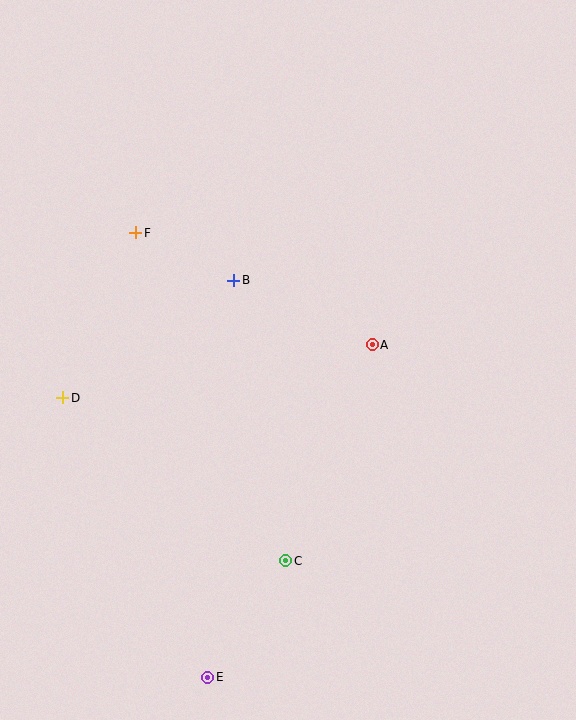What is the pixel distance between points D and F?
The distance between D and F is 180 pixels.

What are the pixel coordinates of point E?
Point E is at (208, 677).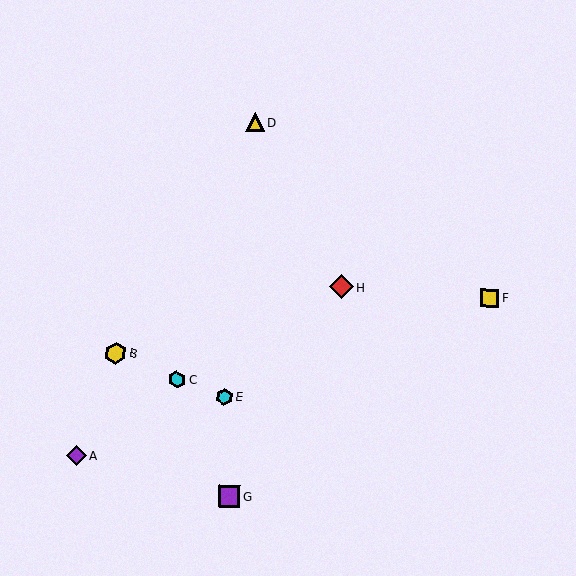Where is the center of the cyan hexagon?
The center of the cyan hexagon is at (177, 380).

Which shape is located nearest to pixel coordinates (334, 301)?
The red diamond (labeled H) at (341, 287) is nearest to that location.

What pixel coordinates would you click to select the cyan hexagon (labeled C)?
Click at (177, 380) to select the cyan hexagon C.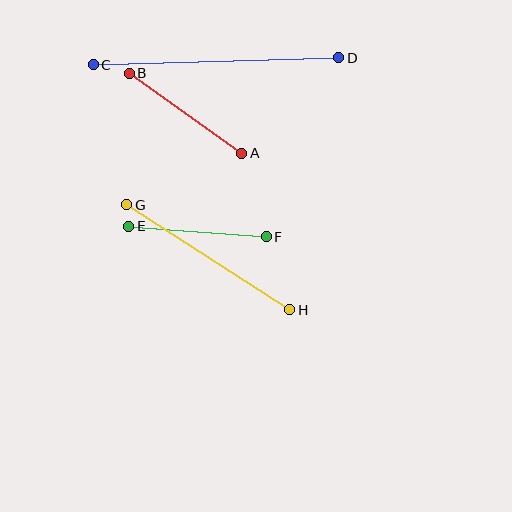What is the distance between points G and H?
The distance is approximately 194 pixels.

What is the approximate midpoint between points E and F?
The midpoint is at approximately (198, 232) pixels.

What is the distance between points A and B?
The distance is approximately 138 pixels.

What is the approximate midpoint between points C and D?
The midpoint is at approximately (216, 61) pixels.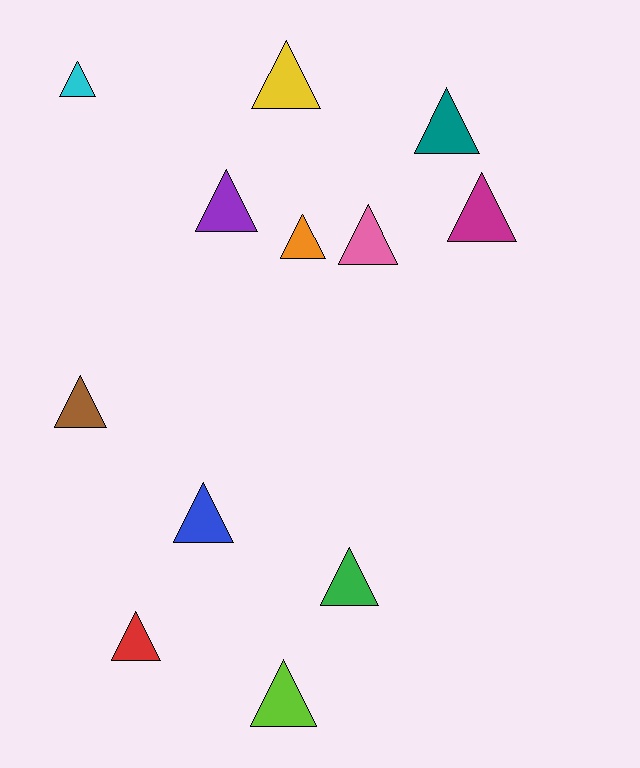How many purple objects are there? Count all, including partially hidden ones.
There is 1 purple object.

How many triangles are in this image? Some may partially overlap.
There are 12 triangles.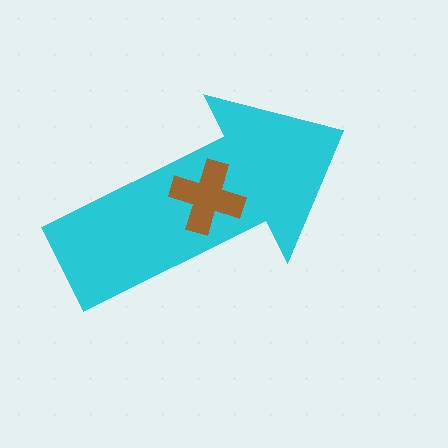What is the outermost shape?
The cyan arrow.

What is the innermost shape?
The brown cross.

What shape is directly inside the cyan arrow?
The brown cross.